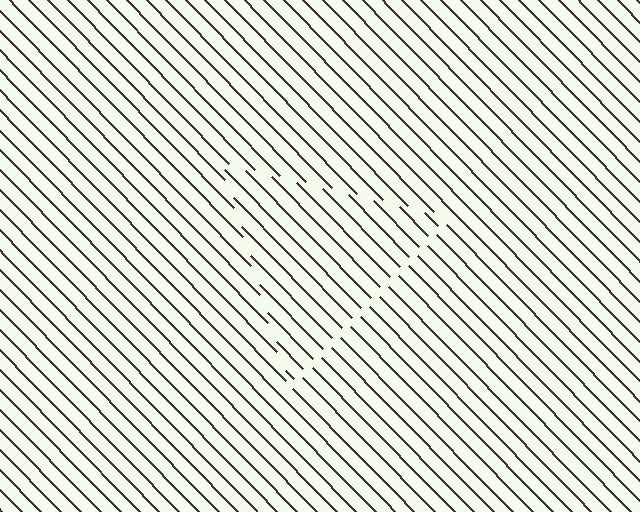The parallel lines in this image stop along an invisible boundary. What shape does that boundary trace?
An illusory triangle. The interior of the shape contains the same grating, shifted by half a period — the contour is defined by the phase discontinuity where line-ends from the inner and outer gratings abut.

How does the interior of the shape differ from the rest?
The interior of the shape contains the same grating, shifted by half a period — the contour is defined by the phase discontinuity where line-ends from the inner and outer gratings abut.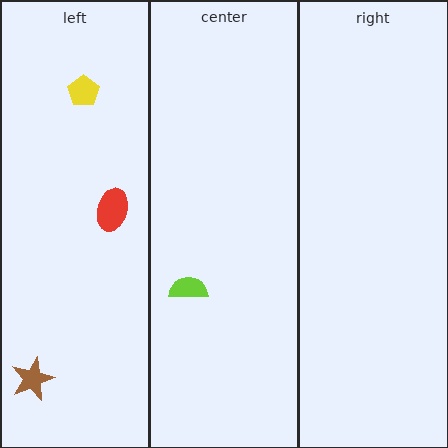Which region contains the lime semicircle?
The center region.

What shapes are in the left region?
The brown star, the red ellipse, the yellow pentagon.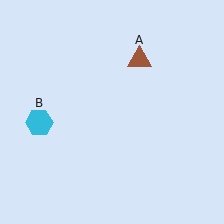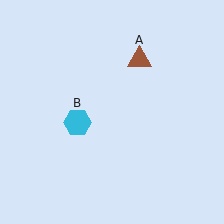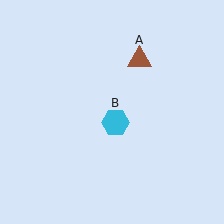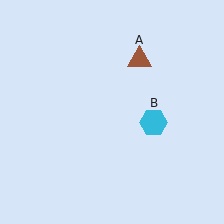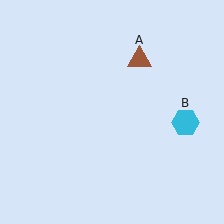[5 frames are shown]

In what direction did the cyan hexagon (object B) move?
The cyan hexagon (object B) moved right.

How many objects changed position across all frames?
1 object changed position: cyan hexagon (object B).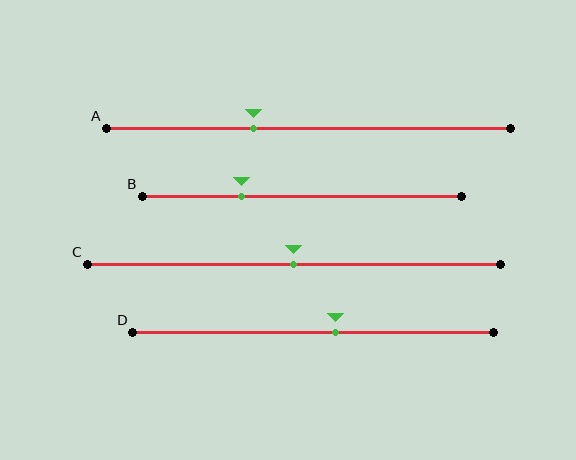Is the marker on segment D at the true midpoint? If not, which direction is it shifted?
No, the marker on segment D is shifted to the right by about 6% of the segment length.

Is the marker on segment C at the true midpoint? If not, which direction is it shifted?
Yes, the marker on segment C is at the true midpoint.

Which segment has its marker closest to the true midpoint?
Segment C has its marker closest to the true midpoint.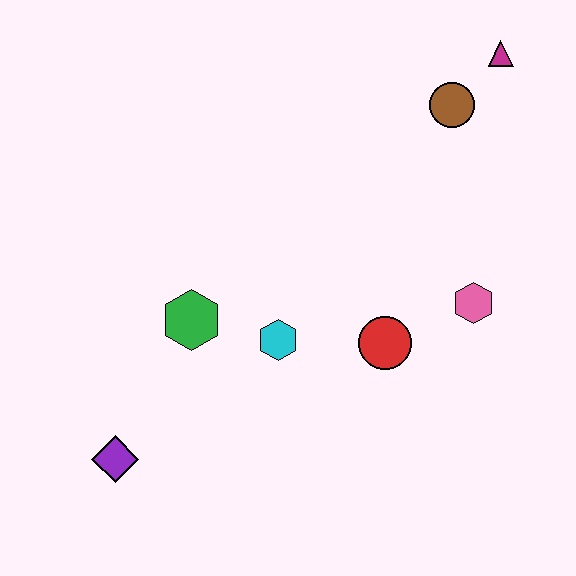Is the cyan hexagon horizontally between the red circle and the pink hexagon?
No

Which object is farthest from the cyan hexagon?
The magenta triangle is farthest from the cyan hexagon.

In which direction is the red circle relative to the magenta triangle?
The red circle is below the magenta triangle.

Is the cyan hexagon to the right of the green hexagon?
Yes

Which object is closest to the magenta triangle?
The brown circle is closest to the magenta triangle.